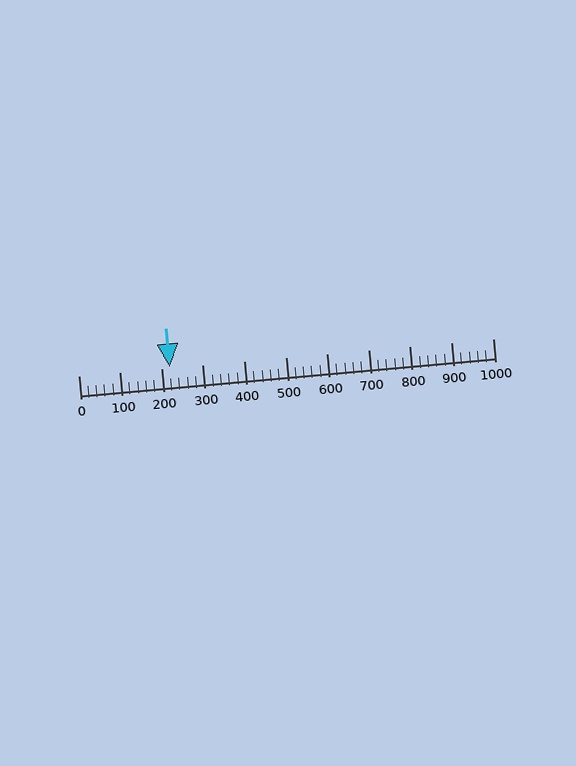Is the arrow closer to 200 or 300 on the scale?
The arrow is closer to 200.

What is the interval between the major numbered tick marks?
The major tick marks are spaced 100 units apart.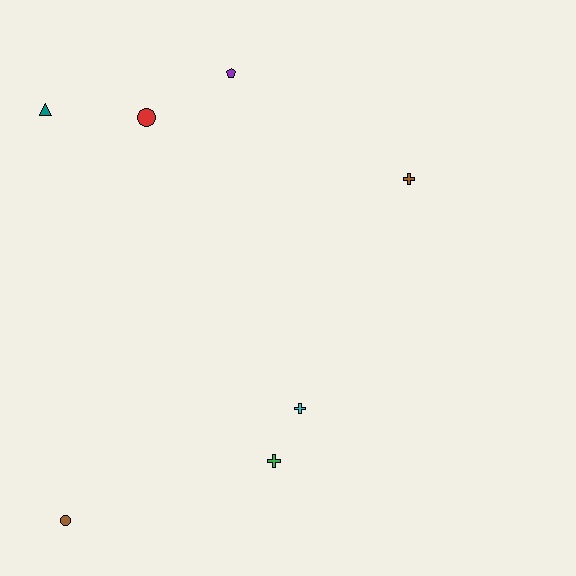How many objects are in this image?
There are 7 objects.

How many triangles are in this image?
There is 1 triangle.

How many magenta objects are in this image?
There are no magenta objects.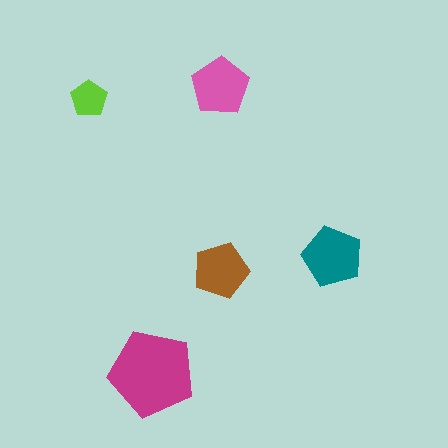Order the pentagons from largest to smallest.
the magenta one, the teal one, the pink one, the brown one, the lime one.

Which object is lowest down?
The magenta pentagon is bottommost.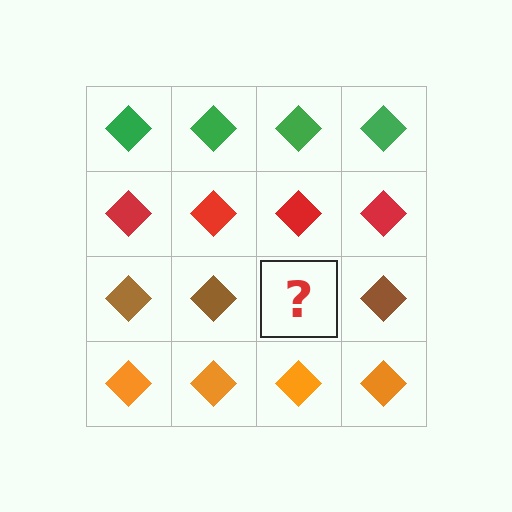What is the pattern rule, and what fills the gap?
The rule is that each row has a consistent color. The gap should be filled with a brown diamond.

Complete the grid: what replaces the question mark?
The question mark should be replaced with a brown diamond.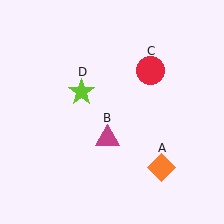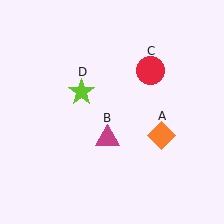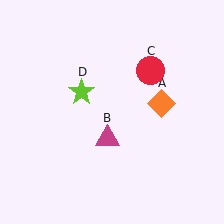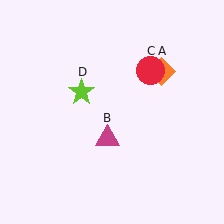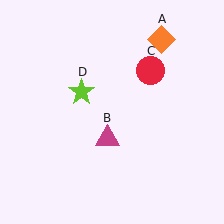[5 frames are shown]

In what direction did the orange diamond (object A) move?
The orange diamond (object A) moved up.